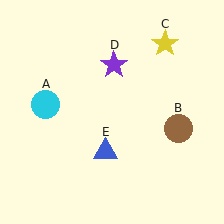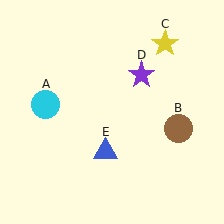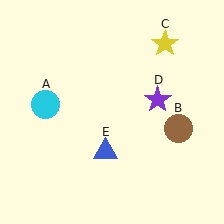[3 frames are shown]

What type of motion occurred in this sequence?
The purple star (object D) rotated clockwise around the center of the scene.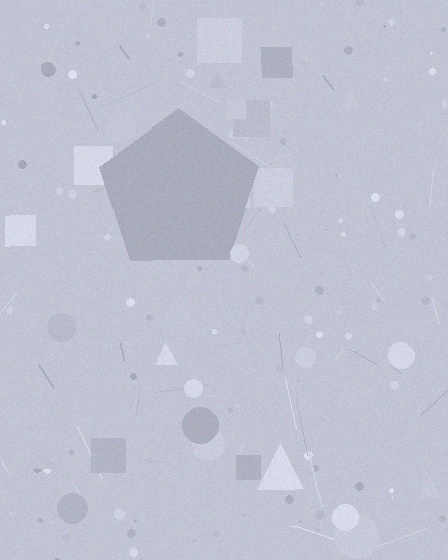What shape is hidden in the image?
A pentagon is hidden in the image.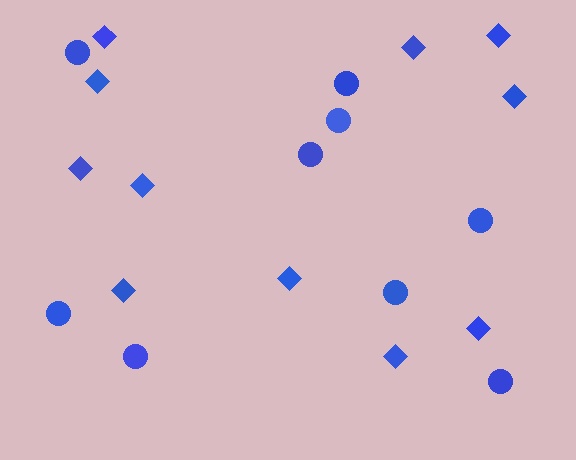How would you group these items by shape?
There are 2 groups: one group of diamonds (11) and one group of circles (9).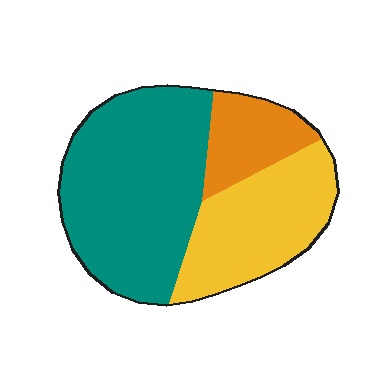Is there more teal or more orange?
Teal.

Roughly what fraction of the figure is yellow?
Yellow covers roughly 30% of the figure.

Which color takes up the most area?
Teal, at roughly 55%.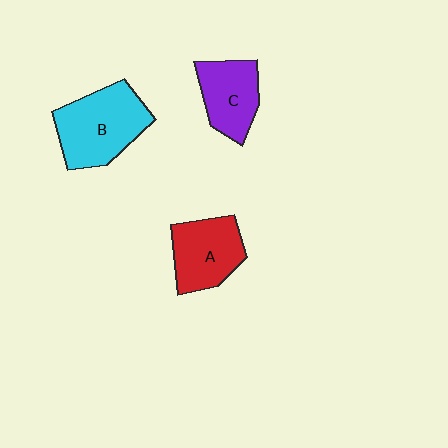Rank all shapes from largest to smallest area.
From largest to smallest: B (cyan), A (red), C (purple).